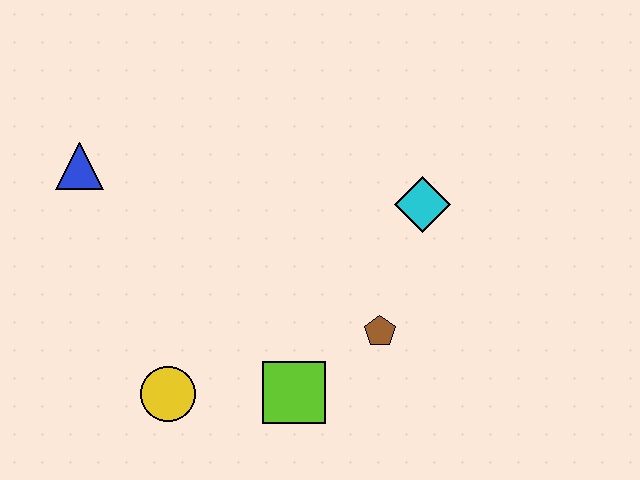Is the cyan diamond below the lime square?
No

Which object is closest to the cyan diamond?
The brown pentagon is closest to the cyan diamond.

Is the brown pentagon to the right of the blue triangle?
Yes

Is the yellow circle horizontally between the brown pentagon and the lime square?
No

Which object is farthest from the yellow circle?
The cyan diamond is farthest from the yellow circle.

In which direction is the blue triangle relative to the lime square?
The blue triangle is above the lime square.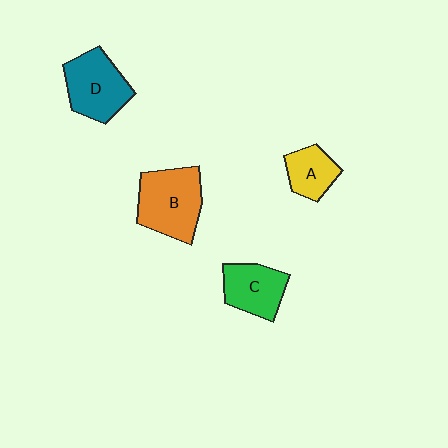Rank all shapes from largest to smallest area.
From largest to smallest: B (orange), D (teal), C (green), A (yellow).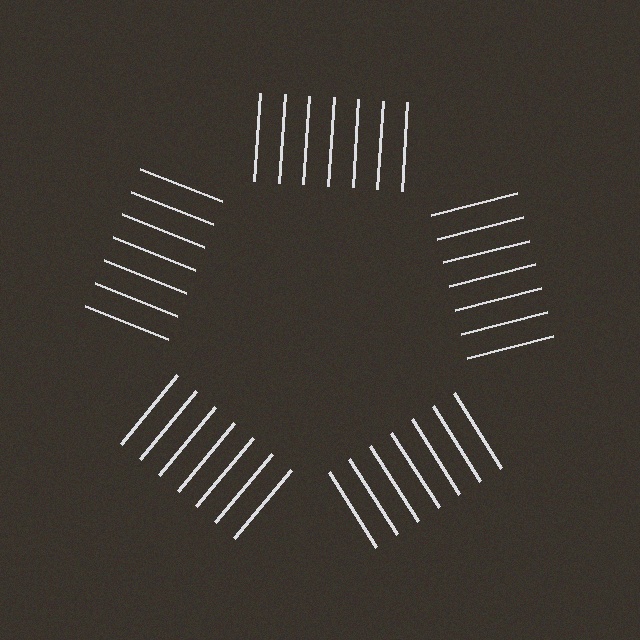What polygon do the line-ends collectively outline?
An illusory pentagon — the line segments terminate on its edges but no continuous stroke is drawn.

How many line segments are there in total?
35 — 7 along each of the 5 edges.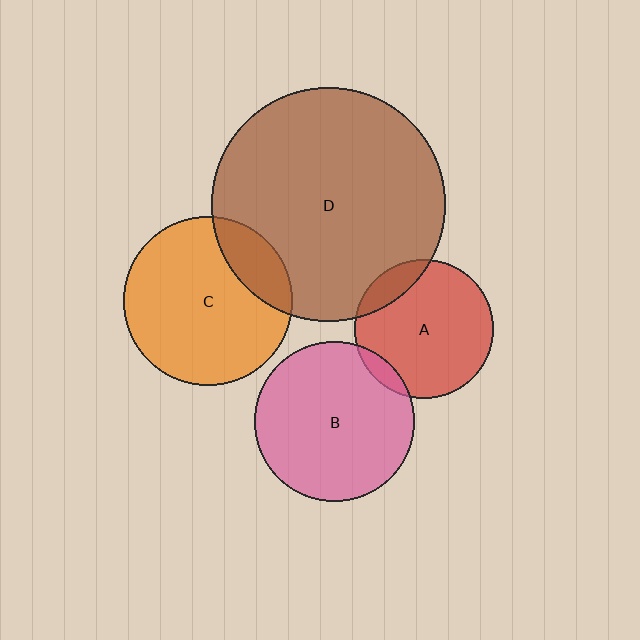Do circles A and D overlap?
Yes.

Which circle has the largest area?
Circle D (brown).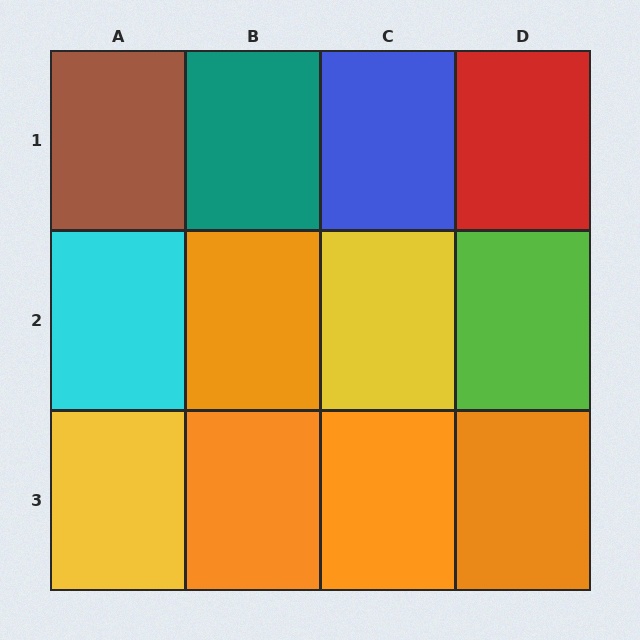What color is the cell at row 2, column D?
Lime.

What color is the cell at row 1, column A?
Brown.